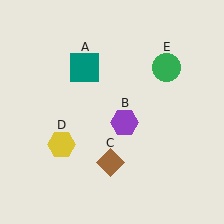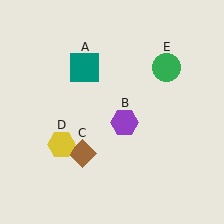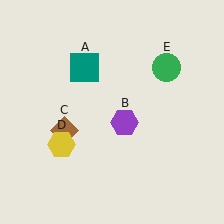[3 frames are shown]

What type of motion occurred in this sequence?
The brown diamond (object C) rotated clockwise around the center of the scene.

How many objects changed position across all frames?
1 object changed position: brown diamond (object C).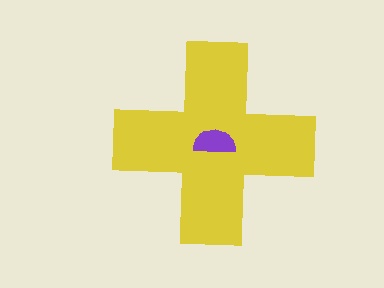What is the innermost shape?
The purple semicircle.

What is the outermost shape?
The yellow cross.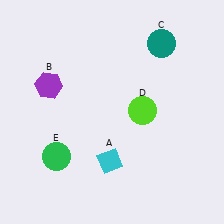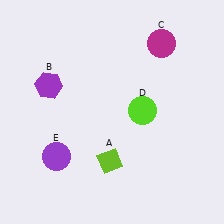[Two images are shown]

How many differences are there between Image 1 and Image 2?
There are 3 differences between the two images.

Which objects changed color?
A changed from cyan to lime. C changed from teal to magenta. E changed from green to purple.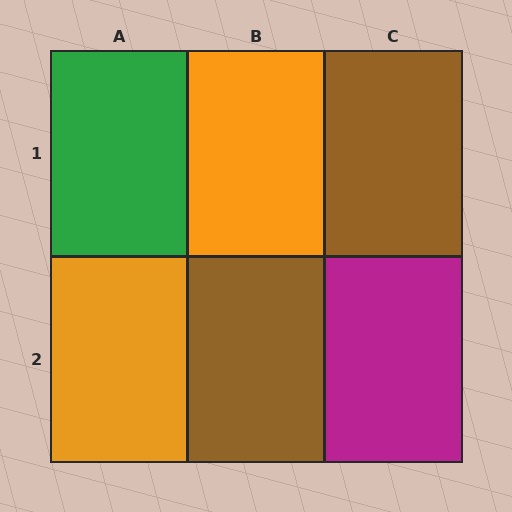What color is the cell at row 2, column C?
Magenta.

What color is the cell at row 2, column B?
Brown.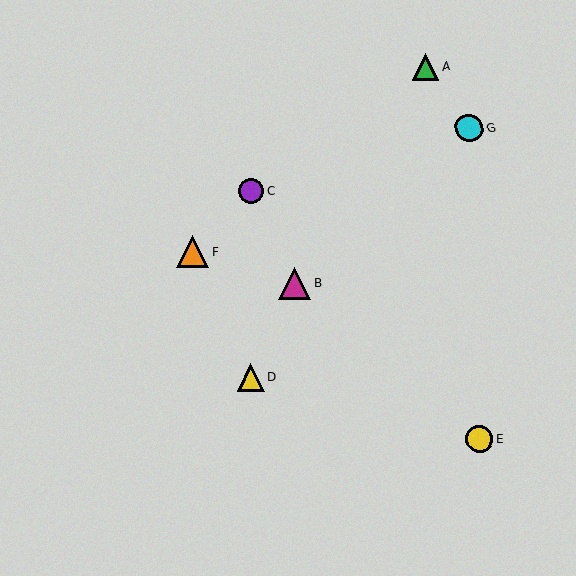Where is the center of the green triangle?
The center of the green triangle is at (426, 67).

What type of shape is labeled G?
Shape G is a cyan circle.